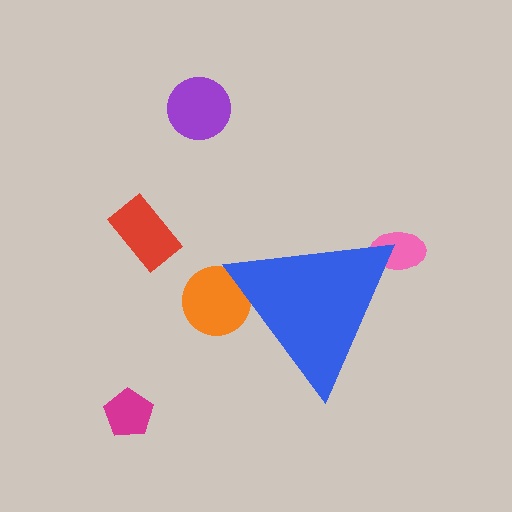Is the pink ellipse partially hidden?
Yes, the pink ellipse is partially hidden behind the blue triangle.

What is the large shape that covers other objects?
A blue triangle.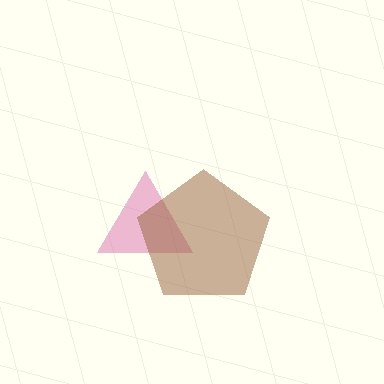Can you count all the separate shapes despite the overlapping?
Yes, there are 2 separate shapes.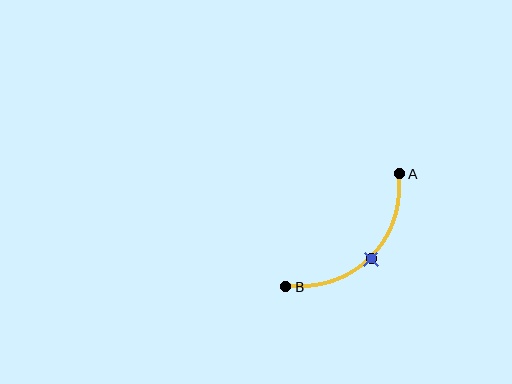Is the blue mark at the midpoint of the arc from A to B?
Yes. The blue mark lies on the arc at equal arc-length from both A and B — it is the arc midpoint.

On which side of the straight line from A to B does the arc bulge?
The arc bulges below and to the right of the straight line connecting A and B.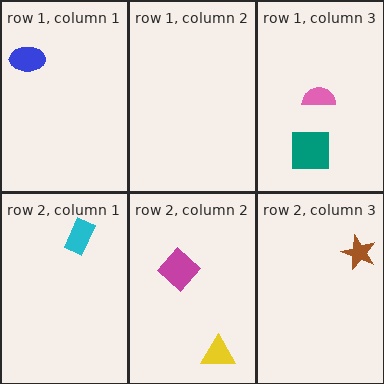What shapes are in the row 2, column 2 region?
The yellow triangle, the magenta diamond.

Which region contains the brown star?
The row 2, column 3 region.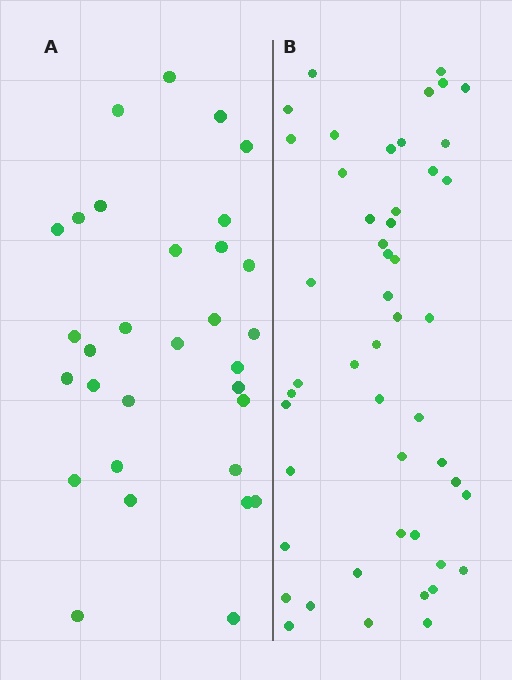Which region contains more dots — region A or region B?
Region B (the right region) has more dots.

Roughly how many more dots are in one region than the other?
Region B has approximately 20 more dots than region A.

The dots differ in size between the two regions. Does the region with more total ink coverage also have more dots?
No. Region A has more total ink coverage because its dots are larger, but region B actually contains more individual dots. Total area can be misleading — the number of items is what matters here.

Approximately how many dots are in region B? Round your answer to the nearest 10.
About 50 dots. (The exact count is 49, which rounds to 50.)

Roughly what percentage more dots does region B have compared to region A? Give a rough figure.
About 60% more.